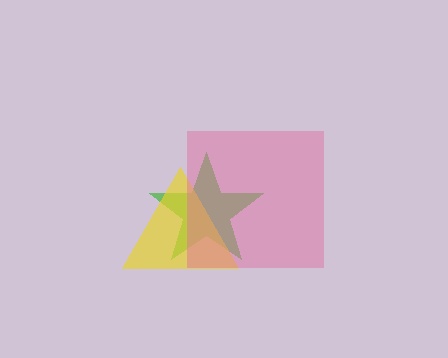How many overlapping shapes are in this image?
There are 3 overlapping shapes in the image.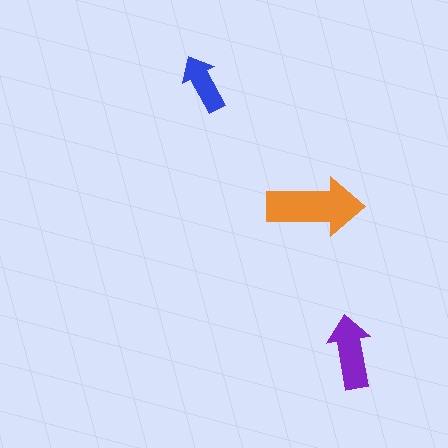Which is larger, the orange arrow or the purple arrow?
The orange one.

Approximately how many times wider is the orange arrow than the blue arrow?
About 1.5 times wider.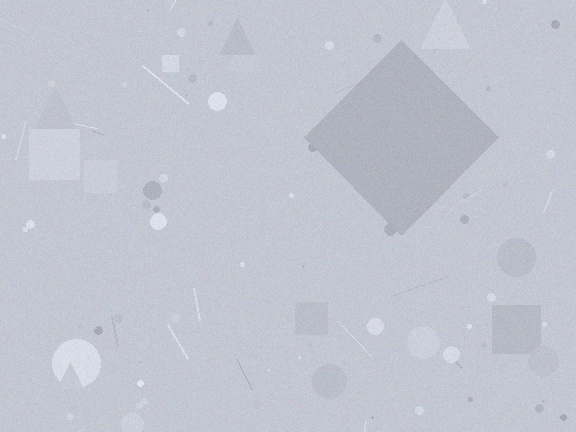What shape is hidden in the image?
A diamond is hidden in the image.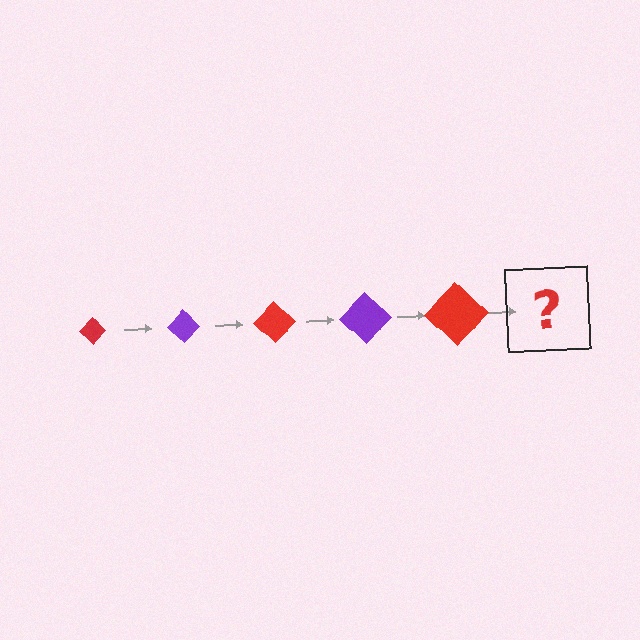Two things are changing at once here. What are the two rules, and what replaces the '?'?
The two rules are that the diamond grows larger each step and the color cycles through red and purple. The '?' should be a purple diamond, larger than the previous one.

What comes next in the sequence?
The next element should be a purple diamond, larger than the previous one.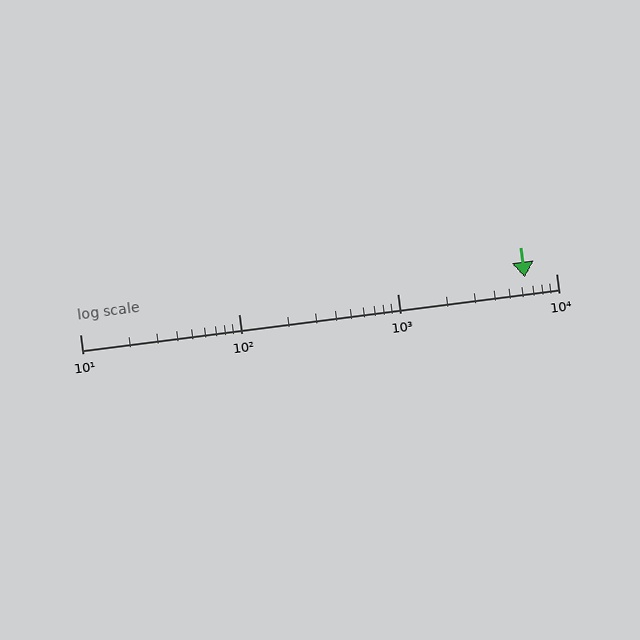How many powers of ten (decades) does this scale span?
The scale spans 3 decades, from 10 to 10000.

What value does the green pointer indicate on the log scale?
The pointer indicates approximately 6400.